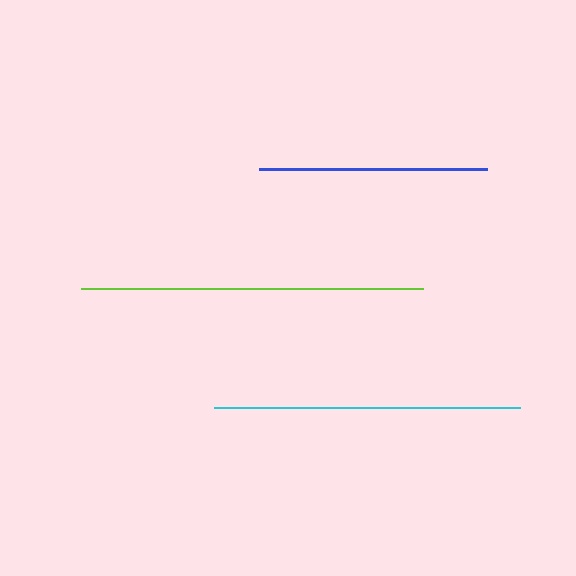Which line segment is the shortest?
The blue line is the shortest at approximately 229 pixels.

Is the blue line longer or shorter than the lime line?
The lime line is longer than the blue line.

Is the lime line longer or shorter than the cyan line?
The lime line is longer than the cyan line.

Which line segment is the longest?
The lime line is the longest at approximately 342 pixels.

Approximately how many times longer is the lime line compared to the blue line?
The lime line is approximately 1.5 times the length of the blue line.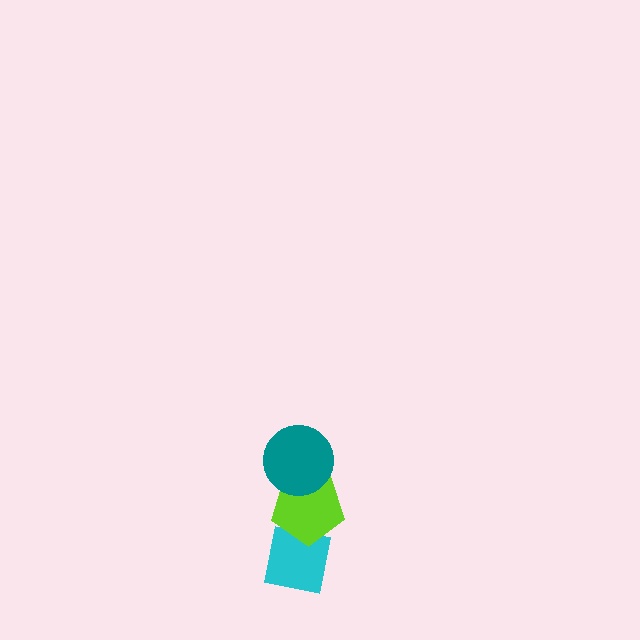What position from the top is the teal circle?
The teal circle is 1st from the top.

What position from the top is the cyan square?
The cyan square is 3rd from the top.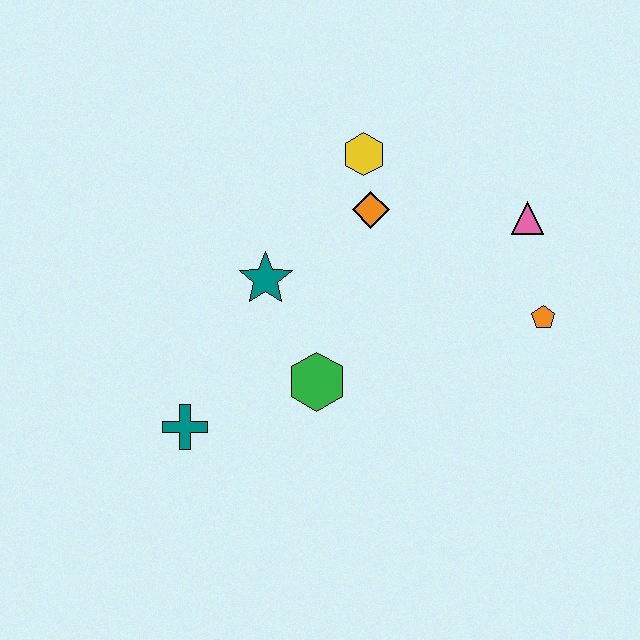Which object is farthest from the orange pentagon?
The teal cross is farthest from the orange pentagon.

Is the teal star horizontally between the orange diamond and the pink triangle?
No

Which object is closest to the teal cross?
The green hexagon is closest to the teal cross.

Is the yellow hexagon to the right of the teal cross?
Yes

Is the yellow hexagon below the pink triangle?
No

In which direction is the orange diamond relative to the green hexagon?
The orange diamond is above the green hexagon.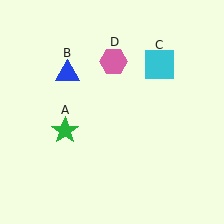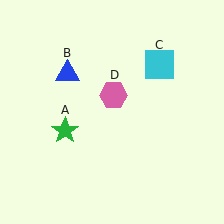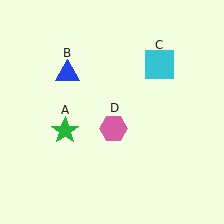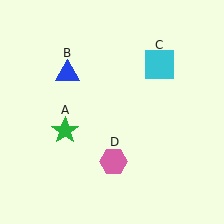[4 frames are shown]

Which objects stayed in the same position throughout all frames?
Green star (object A) and blue triangle (object B) and cyan square (object C) remained stationary.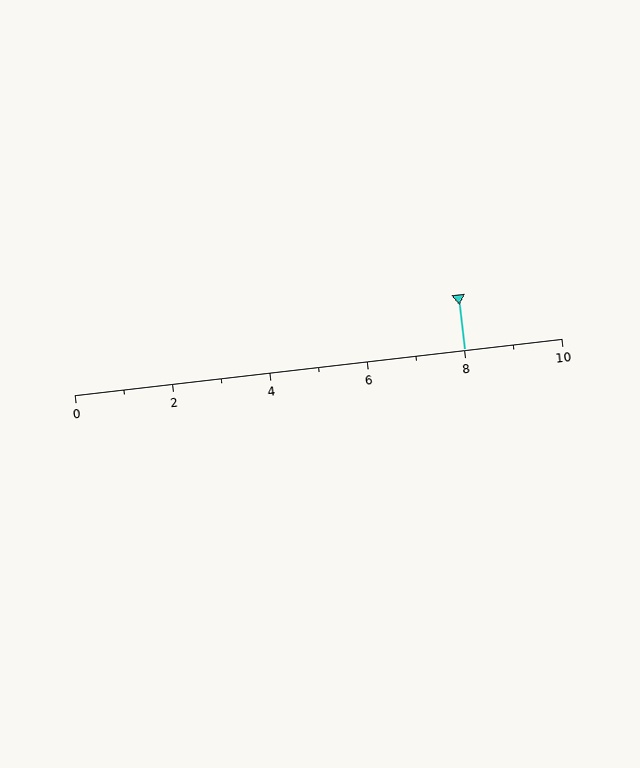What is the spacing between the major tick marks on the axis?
The major ticks are spaced 2 apart.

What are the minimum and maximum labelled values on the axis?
The axis runs from 0 to 10.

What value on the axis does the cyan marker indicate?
The marker indicates approximately 8.